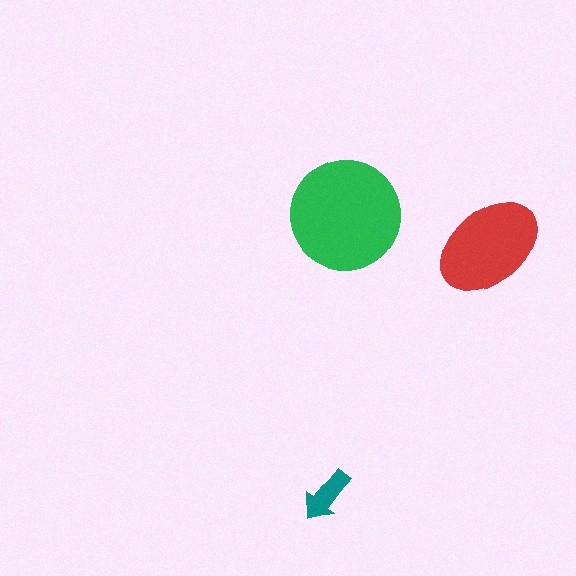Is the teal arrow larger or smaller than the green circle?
Smaller.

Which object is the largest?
The green circle.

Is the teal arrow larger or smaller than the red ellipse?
Smaller.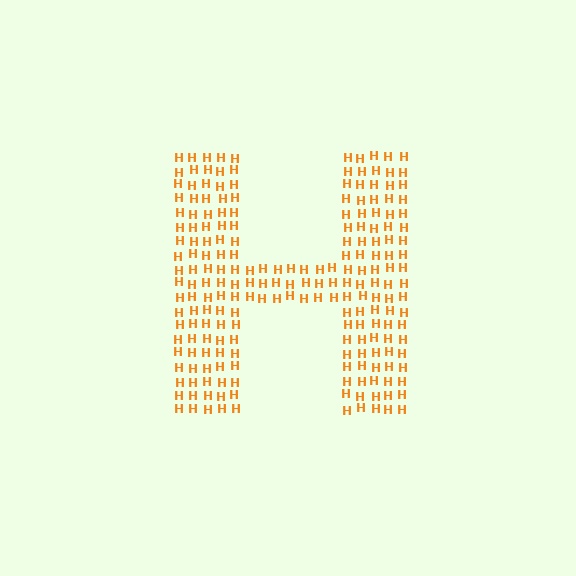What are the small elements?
The small elements are letter H's.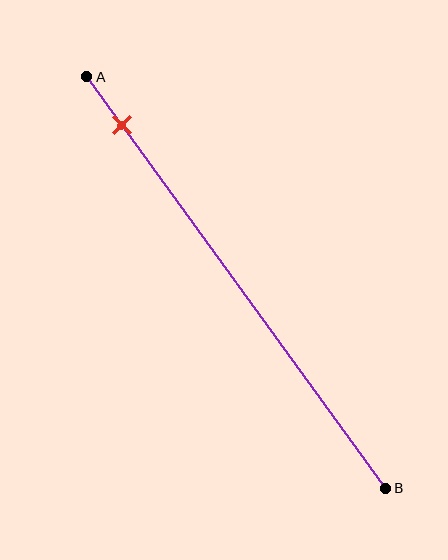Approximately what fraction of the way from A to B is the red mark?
The red mark is approximately 10% of the way from A to B.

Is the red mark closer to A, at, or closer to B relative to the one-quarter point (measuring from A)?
The red mark is closer to point A than the one-quarter point of segment AB.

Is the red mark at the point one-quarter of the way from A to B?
No, the mark is at about 10% from A, not at the 25% one-quarter point.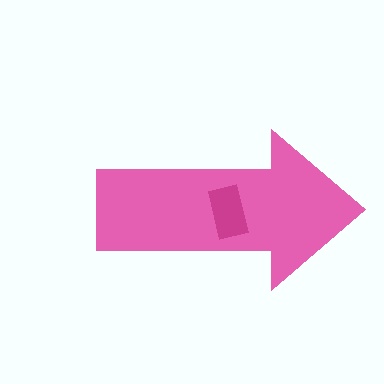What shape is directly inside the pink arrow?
The magenta rectangle.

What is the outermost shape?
The pink arrow.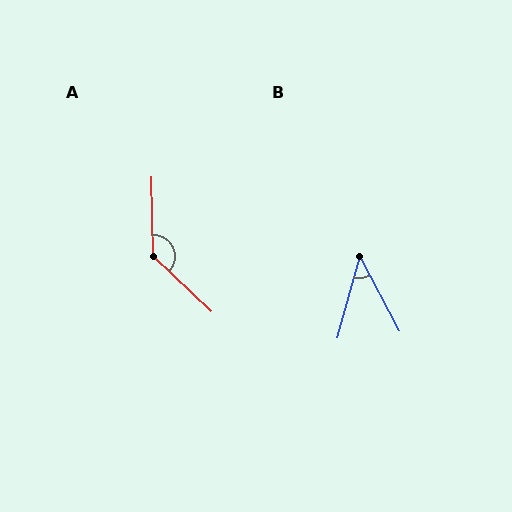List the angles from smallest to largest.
B (43°), A (134°).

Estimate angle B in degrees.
Approximately 43 degrees.